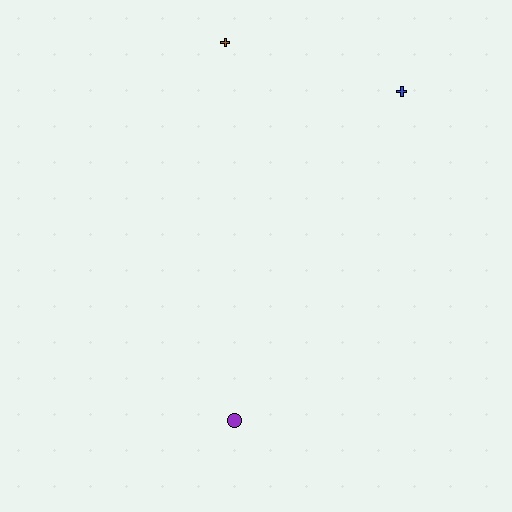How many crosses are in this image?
There are 2 crosses.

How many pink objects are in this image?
There are no pink objects.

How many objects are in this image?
There are 3 objects.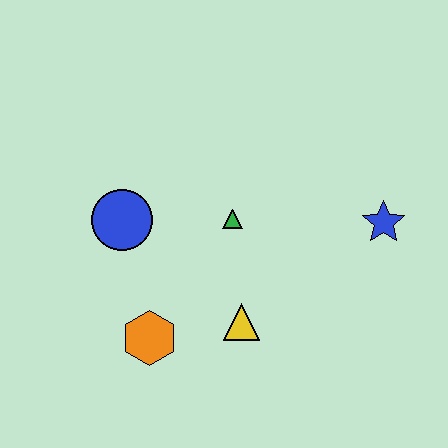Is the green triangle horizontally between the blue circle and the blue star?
Yes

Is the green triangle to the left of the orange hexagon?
No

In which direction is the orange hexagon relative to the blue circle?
The orange hexagon is below the blue circle.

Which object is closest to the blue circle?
The green triangle is closest to the blue circle.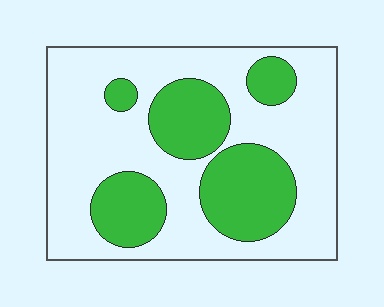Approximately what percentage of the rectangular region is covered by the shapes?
Approximately 35%.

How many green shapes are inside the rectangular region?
5.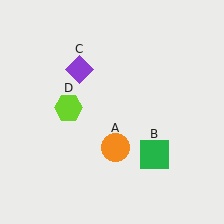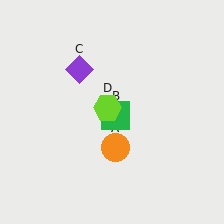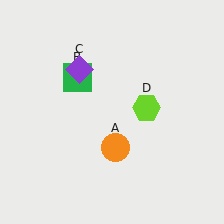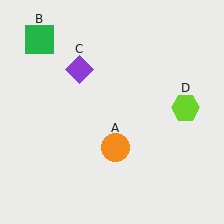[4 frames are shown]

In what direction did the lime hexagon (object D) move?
The lime hexagon (object D) moved right.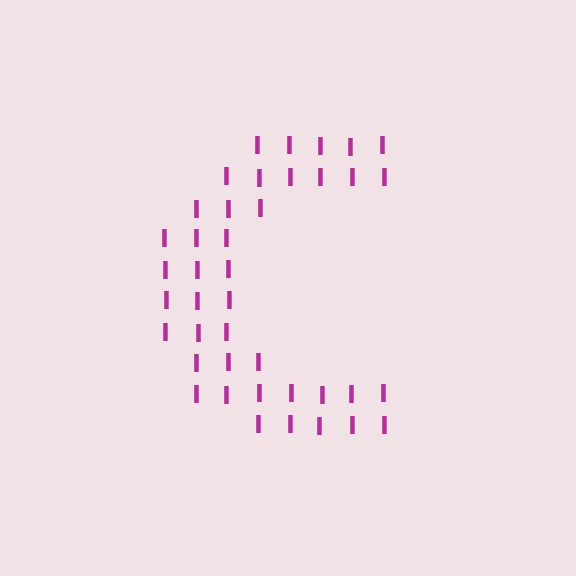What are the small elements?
The small elements are letter I's.